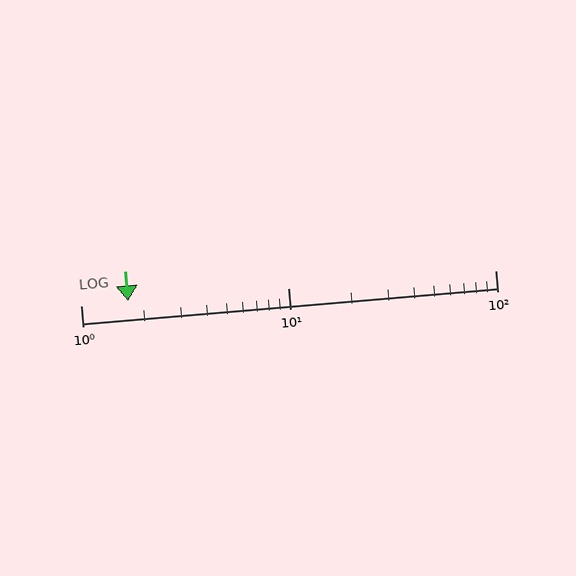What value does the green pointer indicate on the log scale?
The pointer indicates approximately 1.7.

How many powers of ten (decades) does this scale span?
The scale spans 2 decades, from 1 to 100.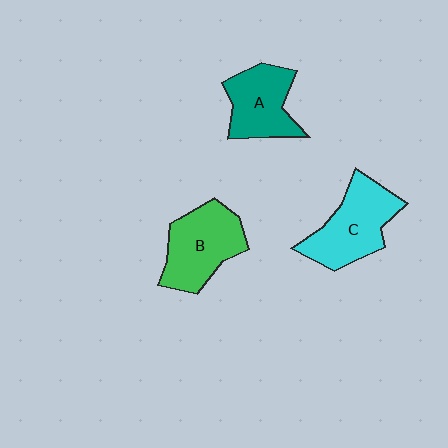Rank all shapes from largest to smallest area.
From largest to smallest: C (cyan), B (green), A (teal).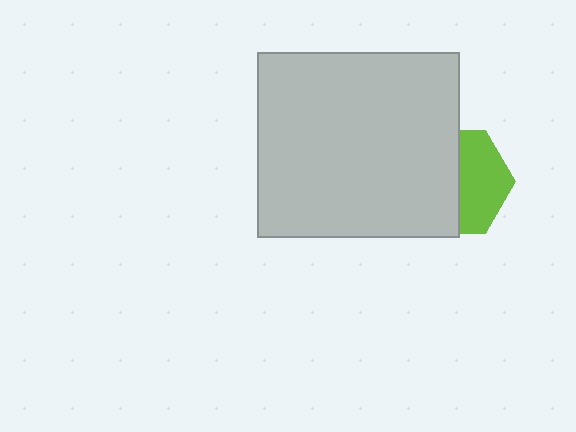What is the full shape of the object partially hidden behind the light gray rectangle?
The partially hidden object is a lime hexagon.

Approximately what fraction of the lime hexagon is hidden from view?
Roughly 54% of the lime hexagon is hidden behind the light gray rectangle.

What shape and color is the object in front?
The object in front is a light gray rectangle.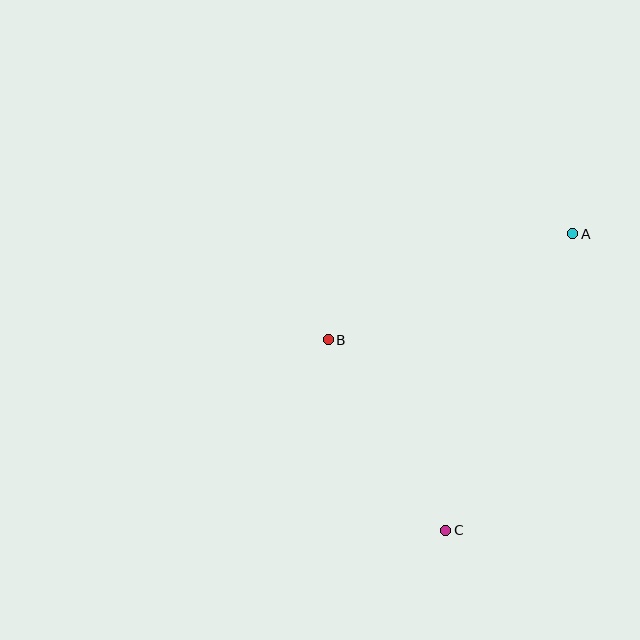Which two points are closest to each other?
Points B and C are closest to each other.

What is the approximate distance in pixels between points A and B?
The distance between A and B is approximately 266 pixels.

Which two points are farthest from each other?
Points A and C are farthest from each other.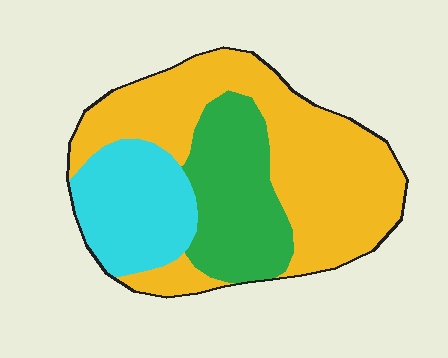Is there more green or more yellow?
Yellow.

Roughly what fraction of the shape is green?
Green takes up about one quarter (1/4) of the shape.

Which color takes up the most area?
Yellow, at roughly 55%.